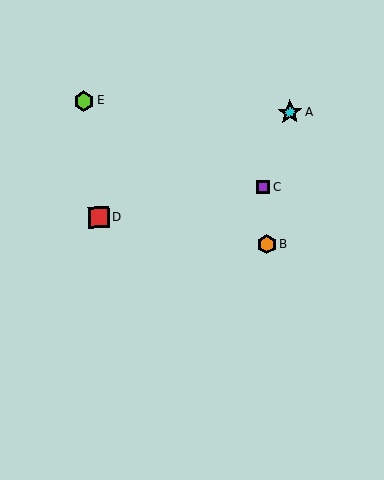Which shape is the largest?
The cyan star (labeled A) is the largest.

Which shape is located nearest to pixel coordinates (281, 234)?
The orange hexagon (labeled B) at (267, 244) is nearest to that location.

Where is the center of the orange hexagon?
The center of the orange hexagon is at (267, 244).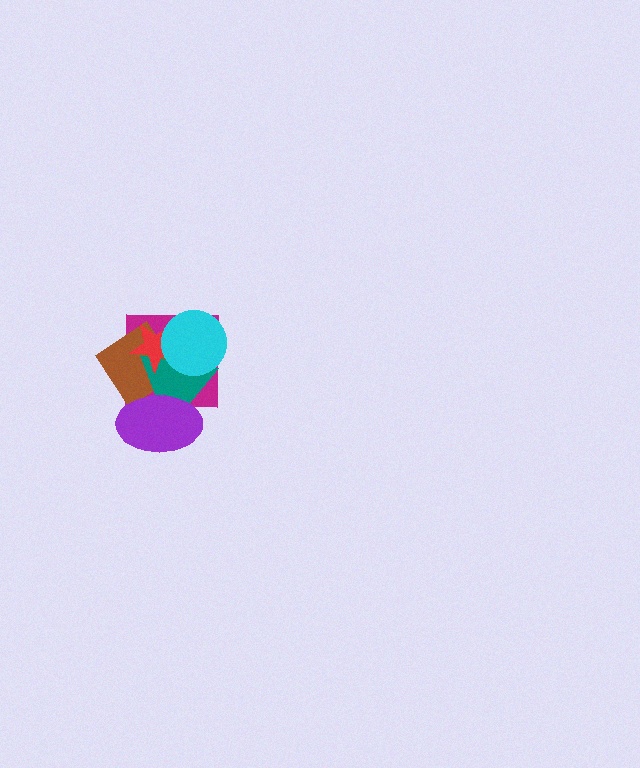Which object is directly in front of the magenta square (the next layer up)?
The brown diamond is directly in front of the magenta square.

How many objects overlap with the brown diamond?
5 objects overlap with the brown diamond.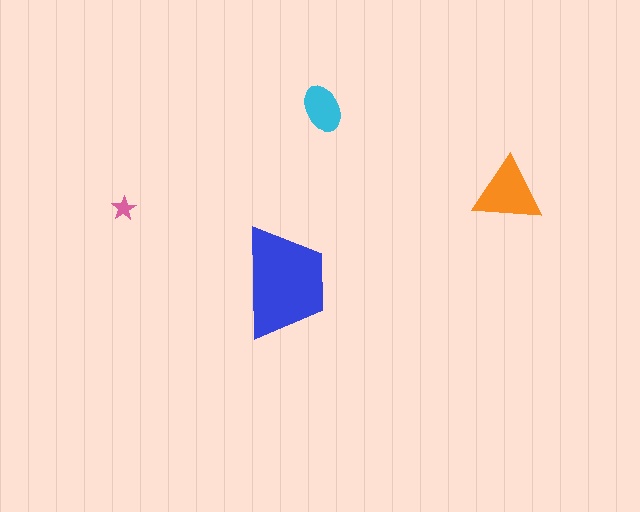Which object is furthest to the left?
The pink star is leftmost.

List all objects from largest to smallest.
The blue trapezoid, the orange triangle, the cyan ellipse, the pink star.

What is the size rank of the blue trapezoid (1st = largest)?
1st.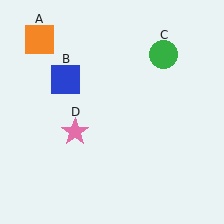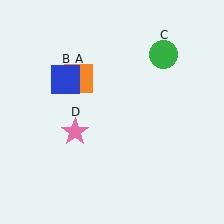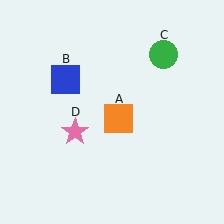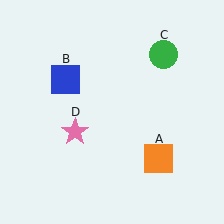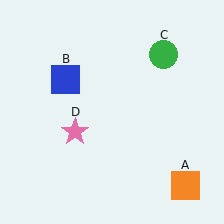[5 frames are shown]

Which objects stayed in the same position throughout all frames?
Blue square (object B) and green circle (object C) and pink star (object D) remained stationary.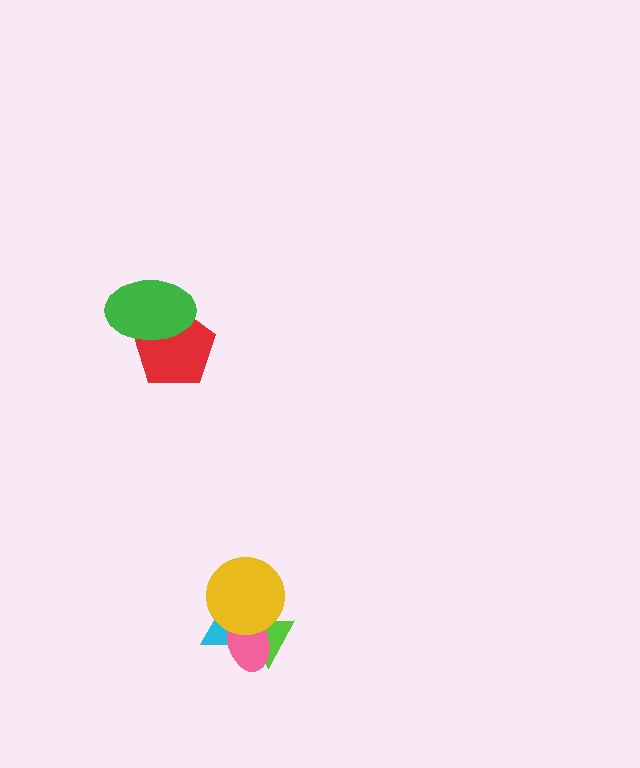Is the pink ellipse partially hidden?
Yes, it is partially covered by another shape.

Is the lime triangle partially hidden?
Yes, it is partially covered by another shape.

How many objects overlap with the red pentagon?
1 object overlaps with the red pentagon.